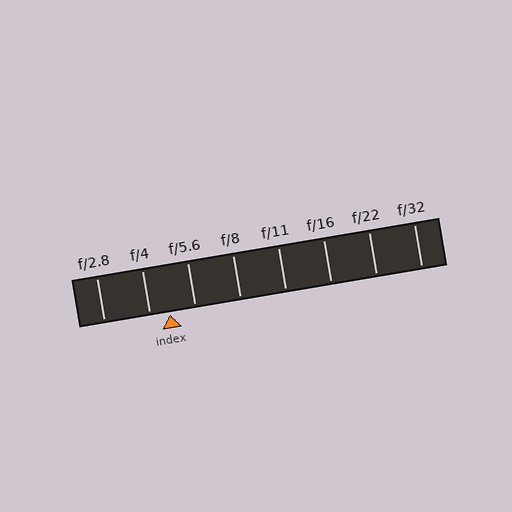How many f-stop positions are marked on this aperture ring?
There are 8 f-stop positions marked.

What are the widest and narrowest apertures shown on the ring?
The widest aperture shown is f/2.8 and the narrowest is f/32.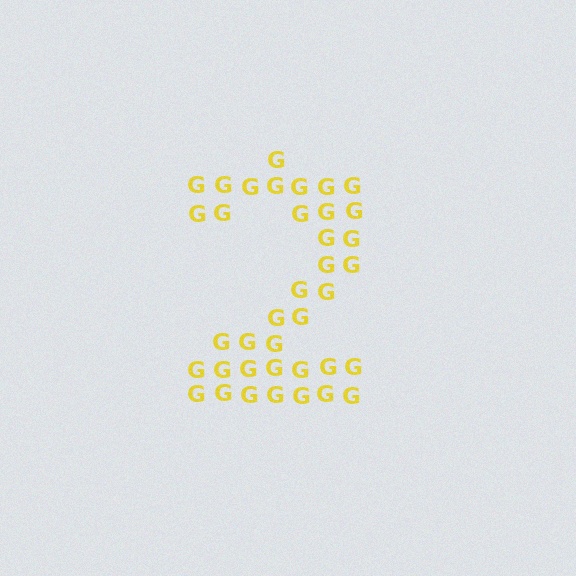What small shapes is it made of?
It is made of small letter G's.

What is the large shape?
The large shape is the digit 2.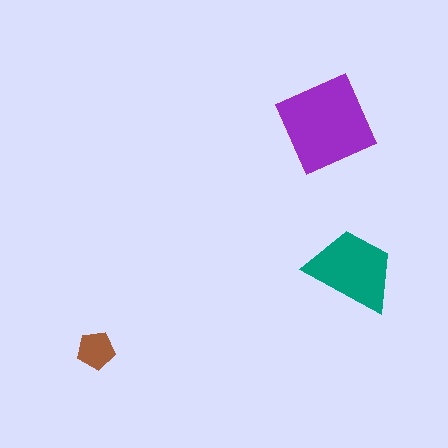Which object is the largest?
The purple diamond.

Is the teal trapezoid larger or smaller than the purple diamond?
Smaller.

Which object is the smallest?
The brown pentagon.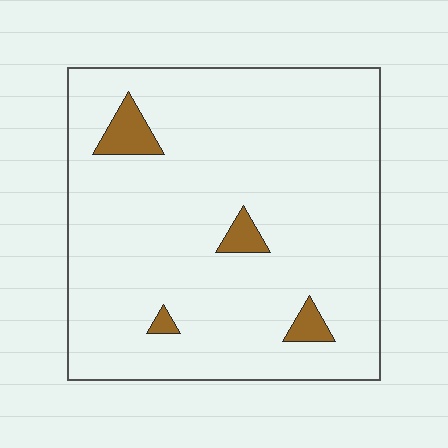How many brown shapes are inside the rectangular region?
4.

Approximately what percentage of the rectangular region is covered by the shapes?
Approximately 5%.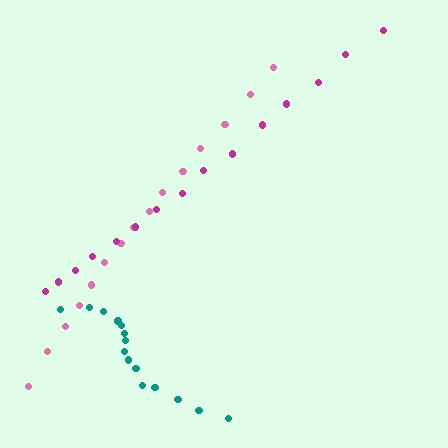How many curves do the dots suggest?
There are 3 distinct paths.